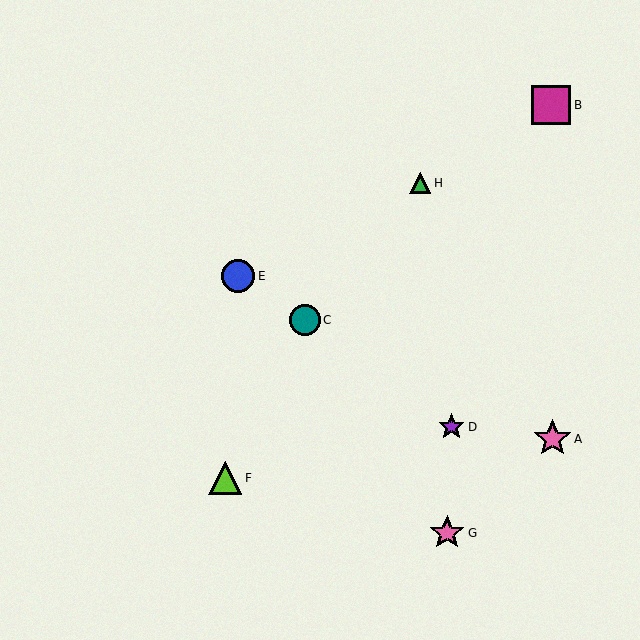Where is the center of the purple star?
The center of the purple star is at (452, 427).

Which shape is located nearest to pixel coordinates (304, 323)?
The teal circle (labeled C) at (305, 320) is nearest to that location.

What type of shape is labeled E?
Shape E is a blue circle.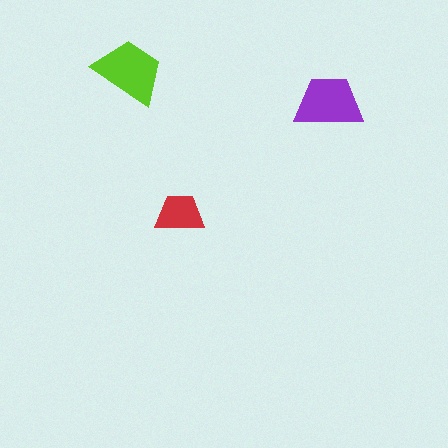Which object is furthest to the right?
The purple trapezoid is rightmost.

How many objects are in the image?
There are 3 objects in the image.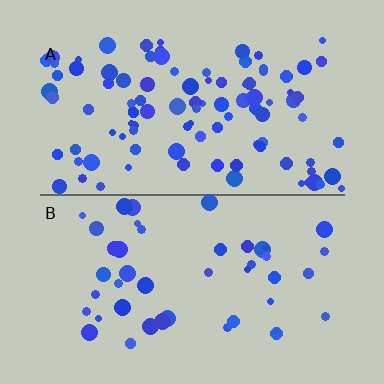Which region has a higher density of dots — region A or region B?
A (the top).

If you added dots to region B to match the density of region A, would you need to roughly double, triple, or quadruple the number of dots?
Approximately double.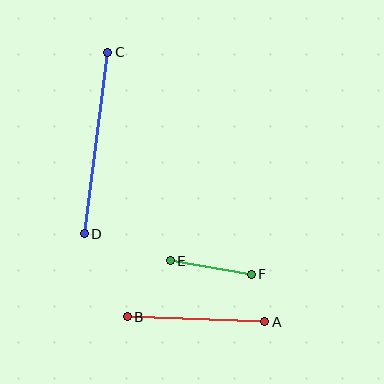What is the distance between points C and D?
The distance is approximately 183 pixels.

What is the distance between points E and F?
The distance is approximately 82 pixels.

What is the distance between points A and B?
The distance is approximately 138 pixels.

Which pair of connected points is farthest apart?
Points C and D are farthest apart.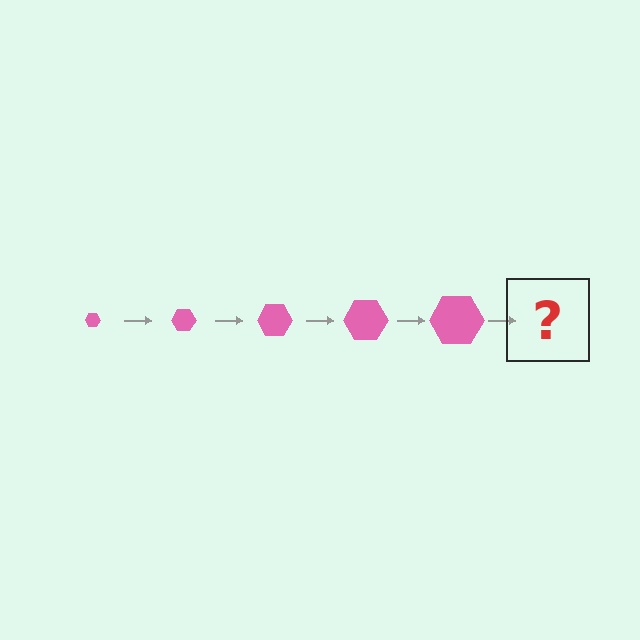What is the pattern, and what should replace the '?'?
The pattern is that the hexagon gets progressively larger each step. The '?' should be a pink hexagon, larger than the previous one.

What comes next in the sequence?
The next element should be a pink hexagon, larger than the previous one.